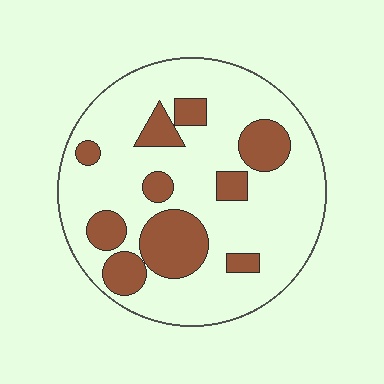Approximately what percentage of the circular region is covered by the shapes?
Approximately 25%.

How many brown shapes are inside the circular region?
10.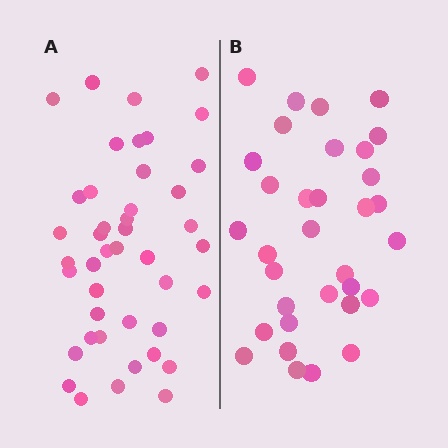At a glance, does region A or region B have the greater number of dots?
Region A (the left region) has more dots.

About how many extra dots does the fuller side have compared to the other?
Region A has roughly 10 or so more dots than region B.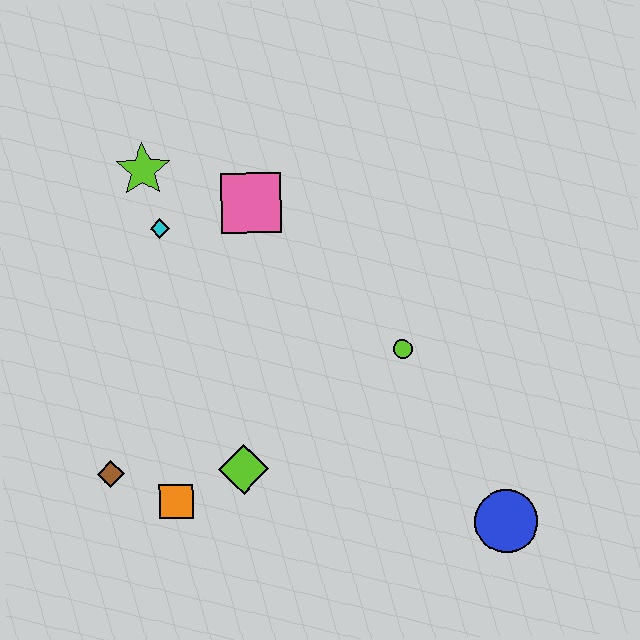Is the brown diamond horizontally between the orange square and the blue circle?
No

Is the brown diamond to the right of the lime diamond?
No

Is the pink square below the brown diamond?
No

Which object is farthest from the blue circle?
The lime star is farthest from the blue circle.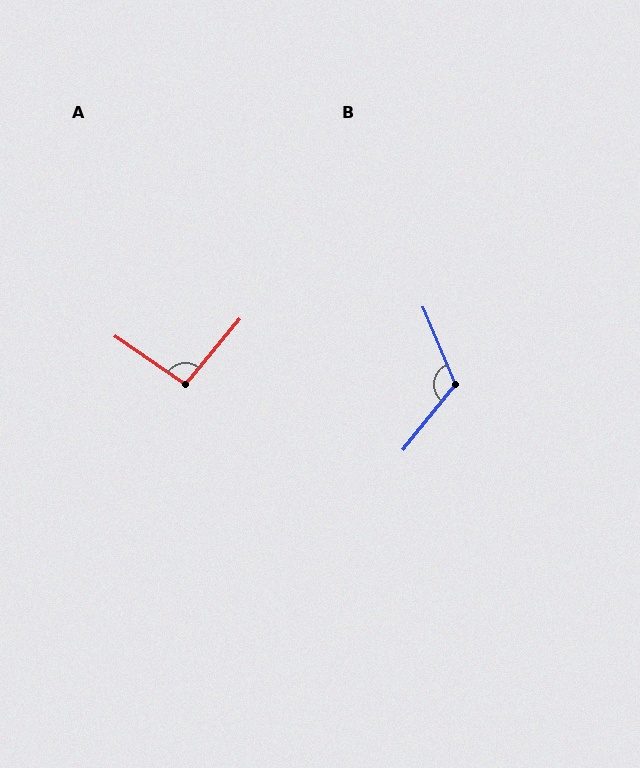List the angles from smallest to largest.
A (96°), B (118°).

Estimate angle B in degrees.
Approximately 118 degrees.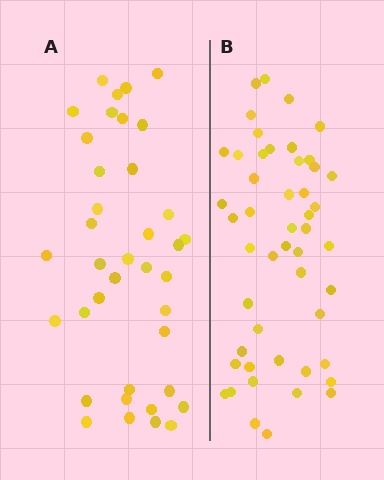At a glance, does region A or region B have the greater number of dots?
Region B (the right region) has more dots.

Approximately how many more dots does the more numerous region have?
Region B has roughly 12 or so more dots than region A.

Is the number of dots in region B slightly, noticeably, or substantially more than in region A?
Region B has noticeably more, but not dramatically so. The ratio is roughly 1.3 to 1.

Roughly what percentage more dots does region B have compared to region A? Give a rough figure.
About 30% more.